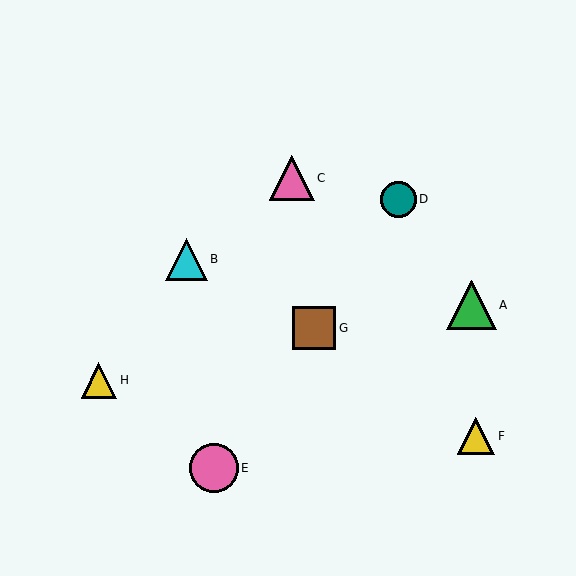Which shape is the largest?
The green triangle (labeled A) is the largest.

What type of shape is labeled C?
Shape C is a pink triangle.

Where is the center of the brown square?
The center of the brown square is at (314, 328).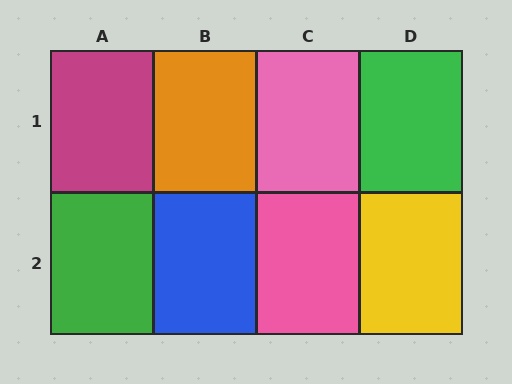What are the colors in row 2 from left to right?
Green, blue, pink, yellow.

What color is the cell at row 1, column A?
Magenta.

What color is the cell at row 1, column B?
Orange.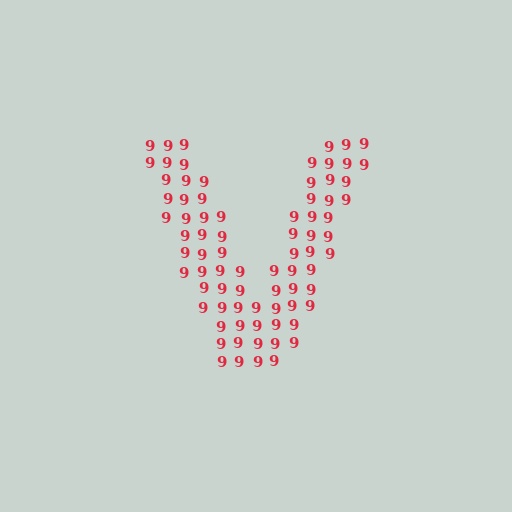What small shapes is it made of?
It is made of small digit 9's.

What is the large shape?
The large shape is the letter V.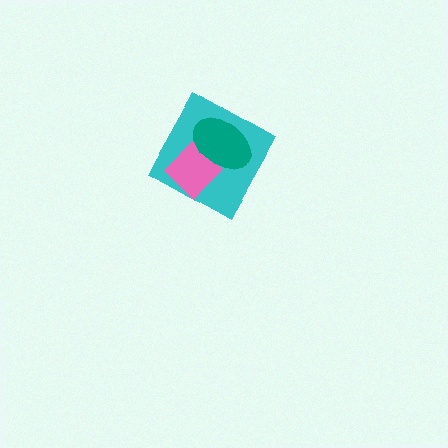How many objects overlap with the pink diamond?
2 objects overlap with the pink diamond.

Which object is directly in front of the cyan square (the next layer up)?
The pink diamond is directly in front of the cyan square.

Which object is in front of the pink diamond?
The teal ellipse is in front of the pink diamond.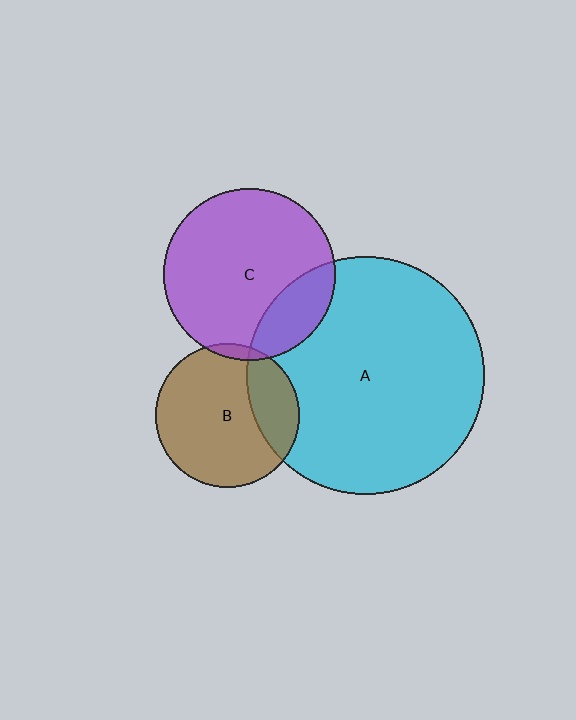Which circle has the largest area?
Circle A (cyan).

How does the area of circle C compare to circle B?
Approximately 1.4 times.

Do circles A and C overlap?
Yes.